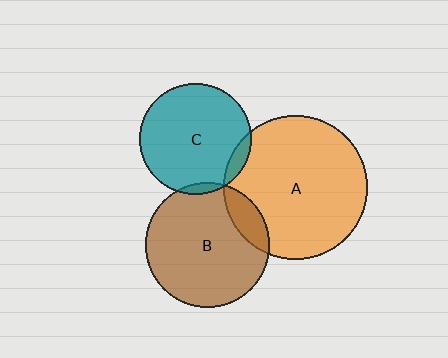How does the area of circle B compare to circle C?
Approximately 1.2 times.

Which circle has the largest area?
Circle A (orange).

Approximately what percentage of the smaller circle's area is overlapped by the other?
Approximately 5%.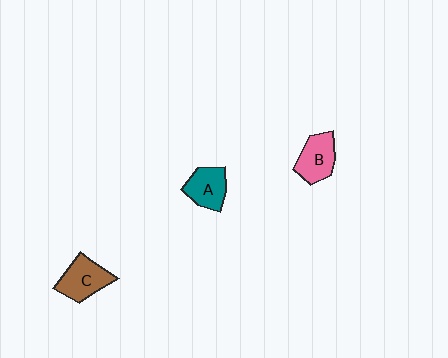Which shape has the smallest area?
Shape A (teal).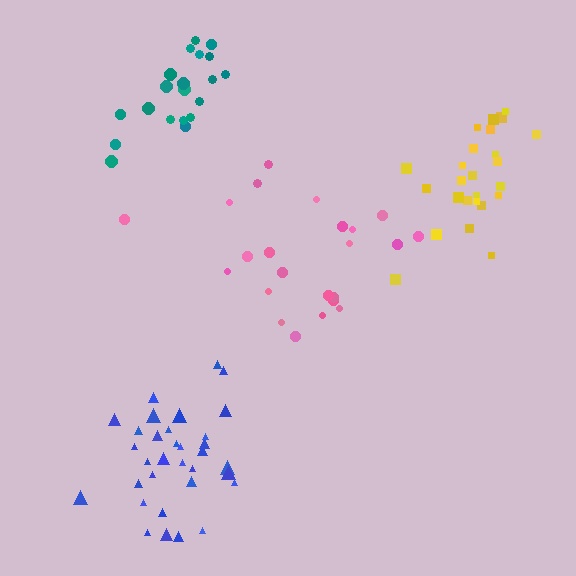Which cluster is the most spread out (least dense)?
Pink.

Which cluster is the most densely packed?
Blue.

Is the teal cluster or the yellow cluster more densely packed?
Teal.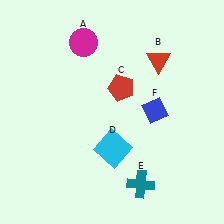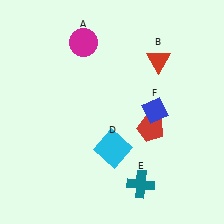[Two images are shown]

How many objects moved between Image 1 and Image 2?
1 object moved between the two images.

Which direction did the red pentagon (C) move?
The red pentagon (C) moved down.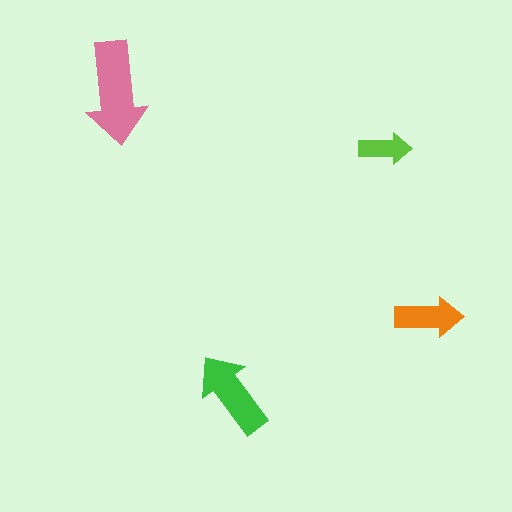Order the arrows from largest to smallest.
the pink one, the green one, the orange one, the lime one.